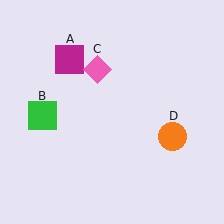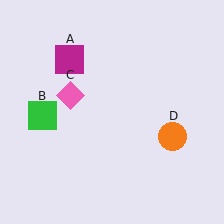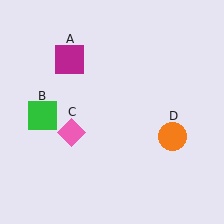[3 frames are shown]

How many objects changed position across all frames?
1 object changed position: pink diamond (object C).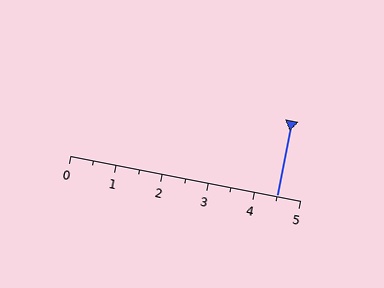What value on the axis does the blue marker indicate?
The marker indicates approximately 4.5.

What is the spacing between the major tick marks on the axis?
The major ticks are spaced 1 apart.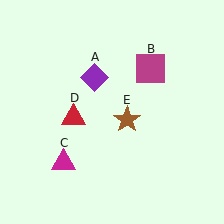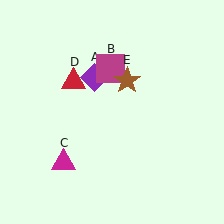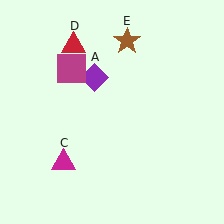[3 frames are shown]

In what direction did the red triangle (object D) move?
The red triangle (object D) moved up.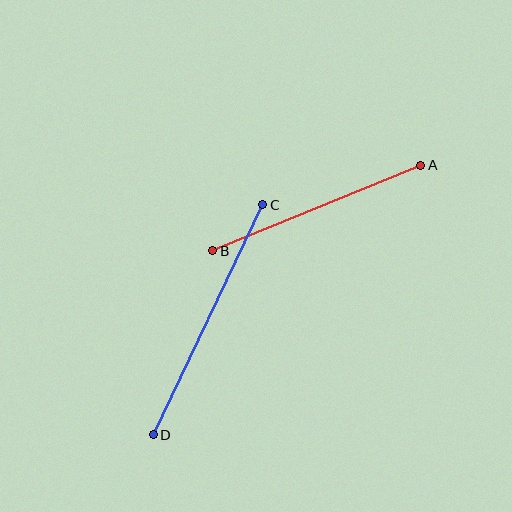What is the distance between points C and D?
The distance is approximately 254 pixels.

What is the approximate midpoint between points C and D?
The midpoint is at approximately (208, 320) pixels.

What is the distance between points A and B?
The distance is approximately 225 pixels.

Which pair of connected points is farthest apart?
Points C and D are farthest apart.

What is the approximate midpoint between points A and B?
The midpoint is at approximately (317, 208) pixels.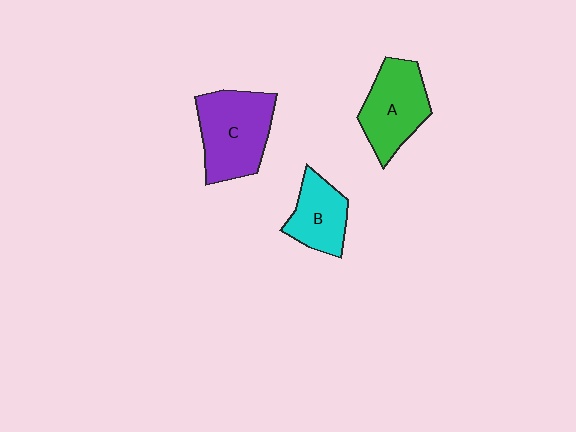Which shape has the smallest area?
Shape B (cyan).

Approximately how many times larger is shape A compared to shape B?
Approximately 1.4 times.